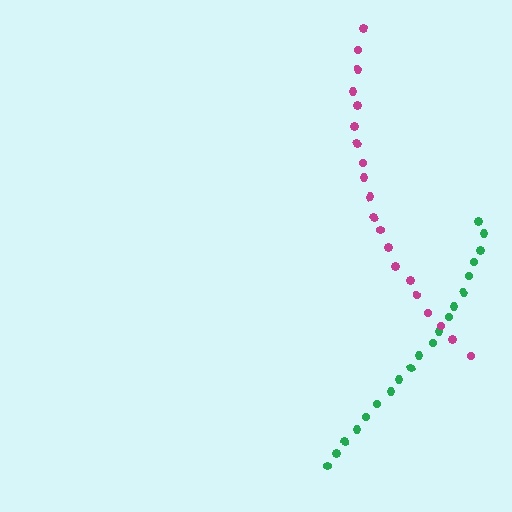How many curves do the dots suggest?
There are 2 distinct paths.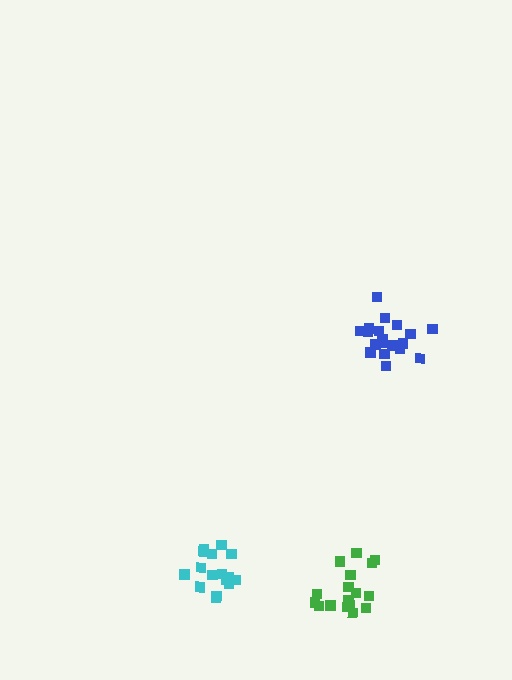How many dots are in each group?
Group 1: 17 dots, Group 2: 16 dots, Group 3: 20 dots (53 total).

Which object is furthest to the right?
The blue cluster is rightmost.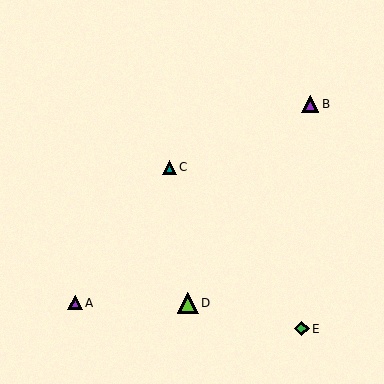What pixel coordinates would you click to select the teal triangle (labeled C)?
Click at (169, 167) to select the teal triangle C.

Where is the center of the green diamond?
The center of the green diamond is at (302, 329).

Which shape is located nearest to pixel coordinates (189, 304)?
The lime triangle (labeled D) at (188, 303) is nearest to that location.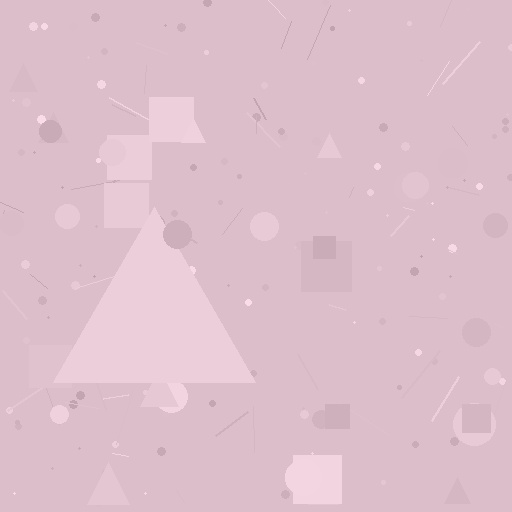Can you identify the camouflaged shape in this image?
The camouflaged shape is a triangle.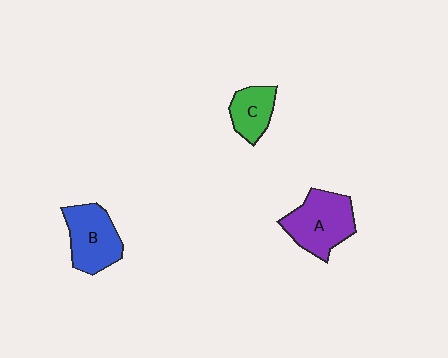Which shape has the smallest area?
Shape C (green).